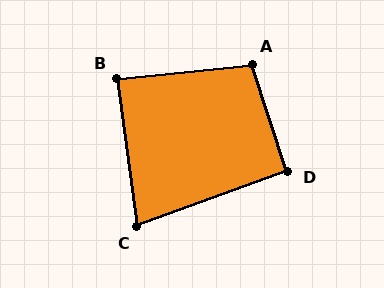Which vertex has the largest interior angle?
A, at approximately 102 degrees.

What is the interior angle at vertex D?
Approximately 92 degrees (approximately right).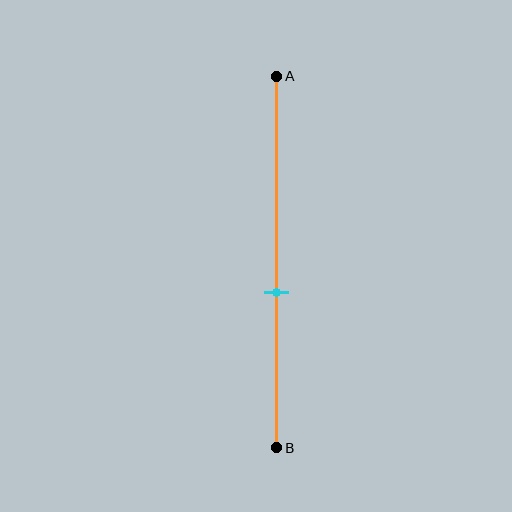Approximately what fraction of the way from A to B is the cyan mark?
The cyan mark is approximately 60% of the way from A to B.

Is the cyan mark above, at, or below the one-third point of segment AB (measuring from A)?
The cyan mark is below the one-third point of segment AB.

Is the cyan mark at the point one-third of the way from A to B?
No, the mark is at about 60% from A, not at the 33% one-third point.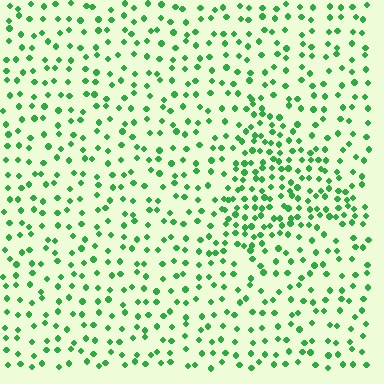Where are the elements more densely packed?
The elements are more densely packed inside the triangle boundary.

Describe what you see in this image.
The image contains small green elements arranged at two different densities. A triangle-shaped region is visible where the elements are more densely packed than the surrounding area.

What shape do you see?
I see a triangle.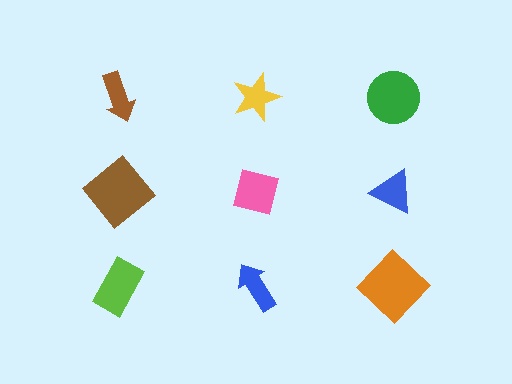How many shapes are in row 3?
3 shapes.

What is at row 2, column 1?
A brown diamond.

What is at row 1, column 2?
A yellow star.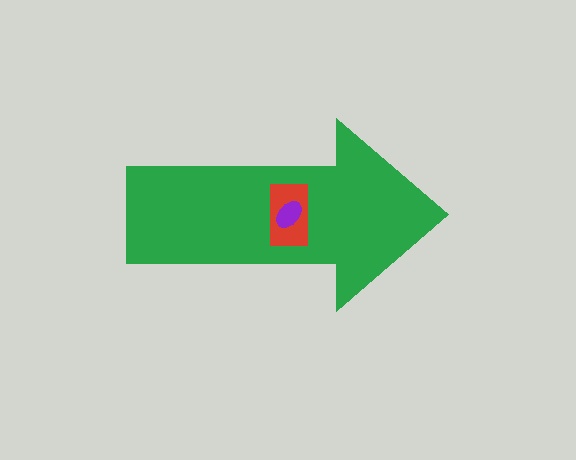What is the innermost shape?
The purple ellipse.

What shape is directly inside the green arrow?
The red rectangle.